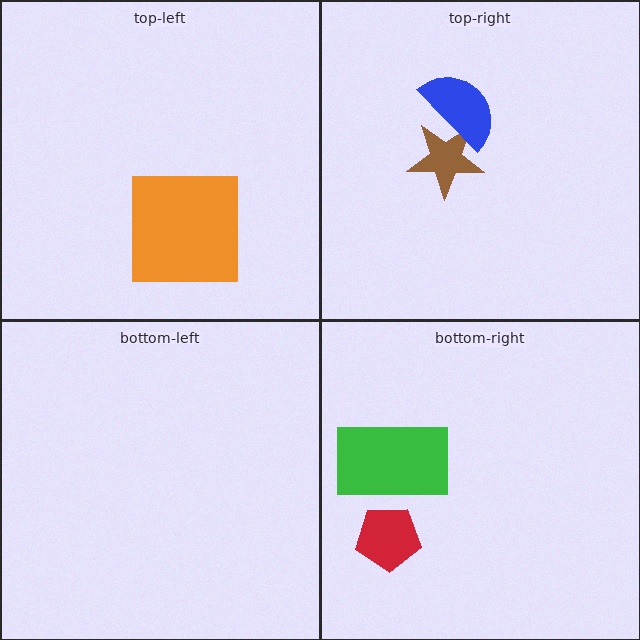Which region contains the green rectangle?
The bottom-right region.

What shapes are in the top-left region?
The orange square.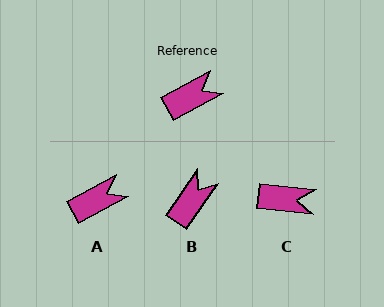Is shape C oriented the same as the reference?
No, it is off by about 35 degrees.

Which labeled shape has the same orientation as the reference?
A.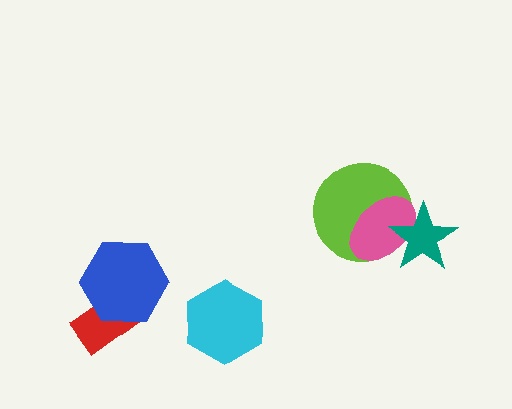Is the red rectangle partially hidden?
Yes, it is partially covered by another shape.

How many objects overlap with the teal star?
2 objects overlap with the teal star.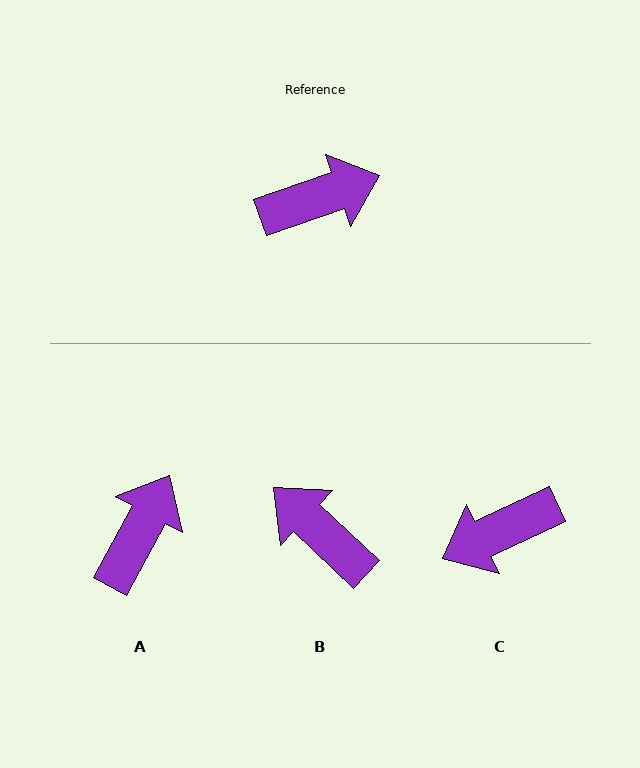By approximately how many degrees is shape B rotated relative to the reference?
Approximately 117 degrees counter-clockwise.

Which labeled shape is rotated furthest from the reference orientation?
C, about 174 degrees away.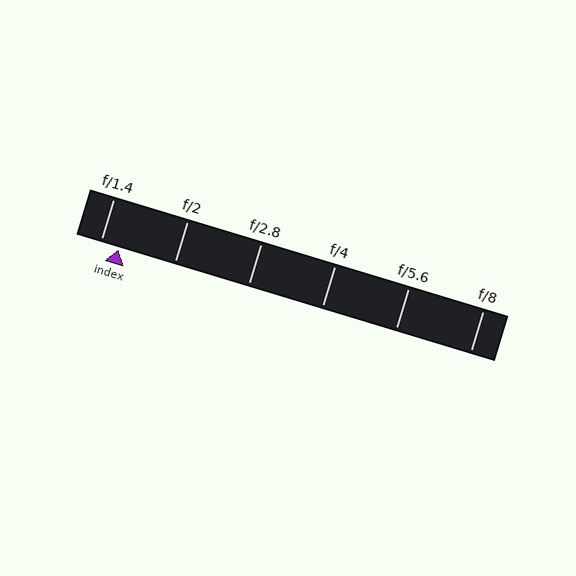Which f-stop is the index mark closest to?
The index mark is closest to f/1.4.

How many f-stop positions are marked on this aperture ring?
There are 6 f-stop positions marked.